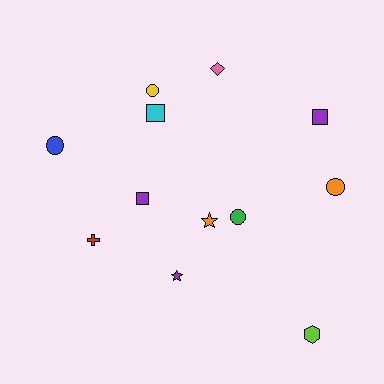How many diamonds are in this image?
There is 1 diamond.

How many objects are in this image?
There are 12 objects.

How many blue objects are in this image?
There is 1 blue object.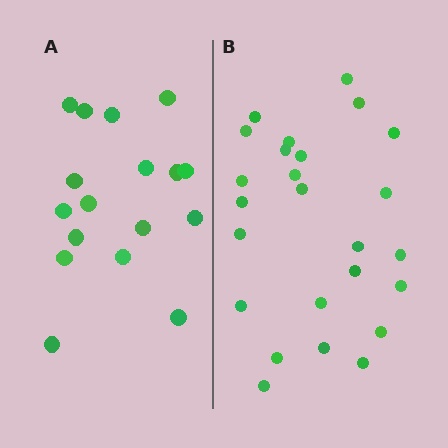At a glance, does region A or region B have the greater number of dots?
Region B (the right region) has more dots.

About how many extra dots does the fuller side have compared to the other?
Region B has roughly 8 or so more dots than region A.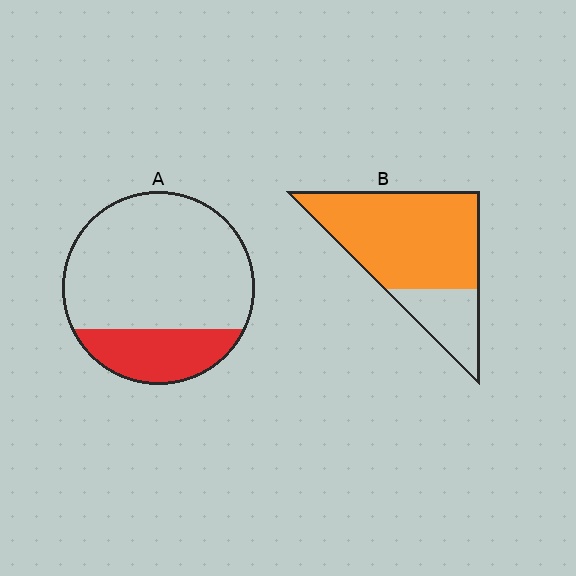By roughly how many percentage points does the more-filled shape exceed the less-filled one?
By roughly 50 percentage points (B over A).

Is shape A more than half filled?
No.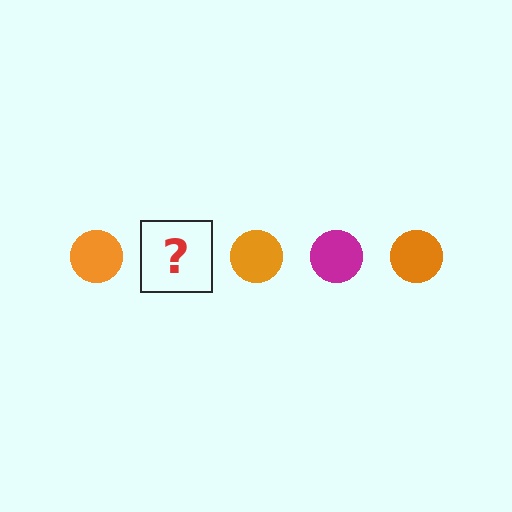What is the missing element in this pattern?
The missing element is a magenta circle.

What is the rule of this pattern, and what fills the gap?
The rule is that the pattern cycles through orange, magenta circles. The gap should be filled with a magenta circle.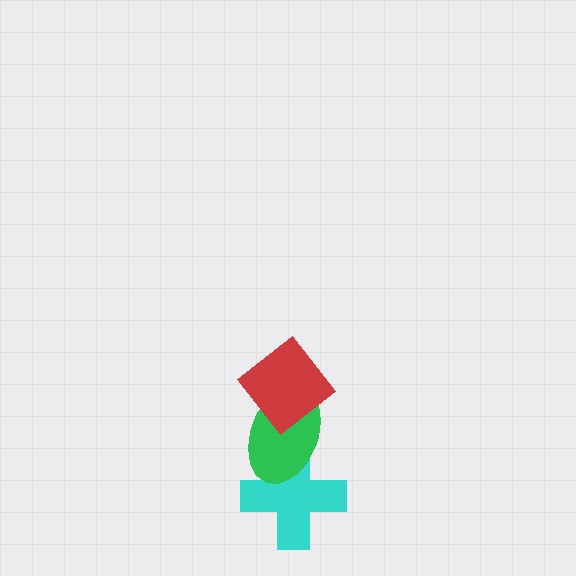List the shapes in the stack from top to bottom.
From top to bottom: the red diamond, the green ellipse, the cyan cross.